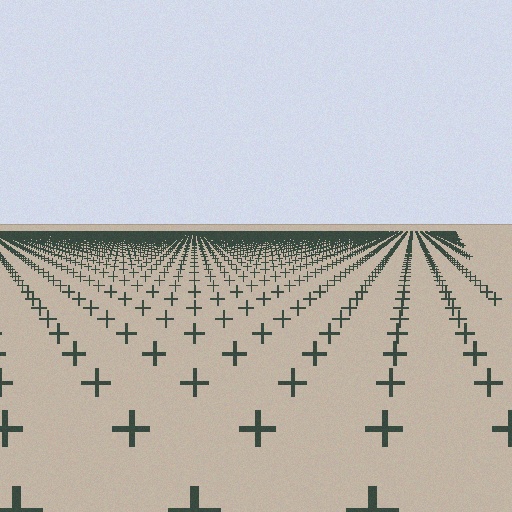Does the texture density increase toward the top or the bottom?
Density increases toward the top.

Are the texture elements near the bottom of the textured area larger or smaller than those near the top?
Larger. Near the bottom, elements are closer to the viewer and appear at a bigger on-screen size.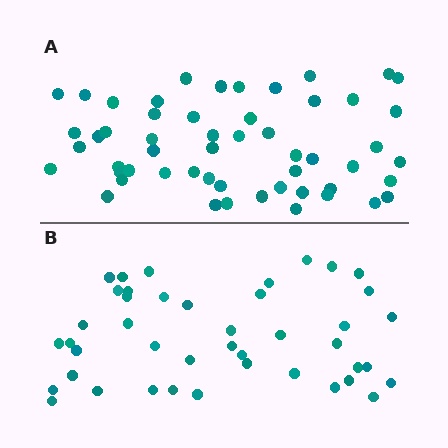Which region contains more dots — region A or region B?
Region A (the top region) has more dots.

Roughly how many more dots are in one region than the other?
Region A has roughly 12 or so more dots than region B.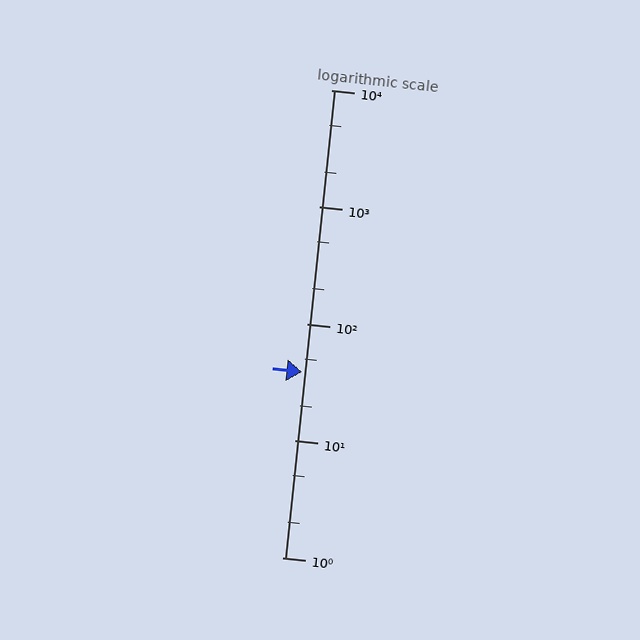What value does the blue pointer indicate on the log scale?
The pointer indicates approximately 39.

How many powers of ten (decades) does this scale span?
The scale spans 4 decades, from 1 to 10000.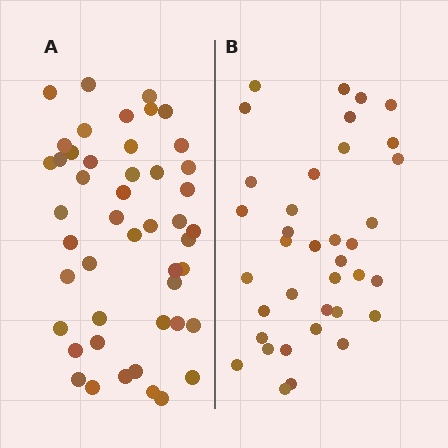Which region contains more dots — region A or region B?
Region A (the left region) has more dots.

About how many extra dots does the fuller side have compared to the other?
Region A has roughly 10 or so more dots than region B.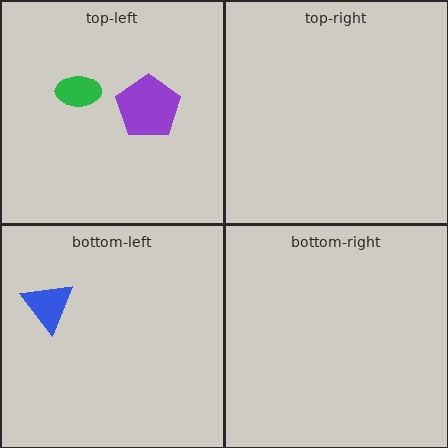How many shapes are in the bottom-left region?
1.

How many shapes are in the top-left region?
2.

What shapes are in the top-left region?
The purple pentagon, the green ellipse.